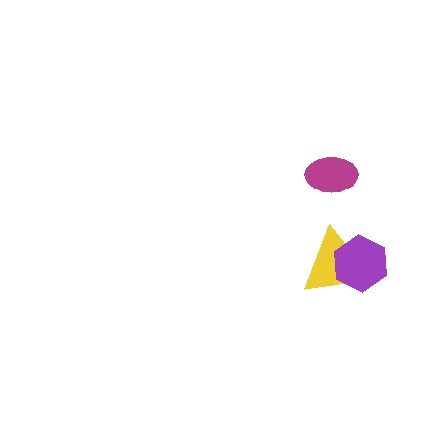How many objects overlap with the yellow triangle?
1 object overlaps with the yellow triangle.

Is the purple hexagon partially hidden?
No, no other shape covers it.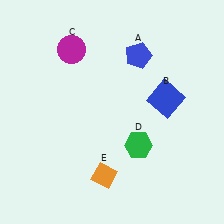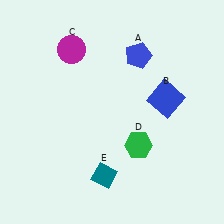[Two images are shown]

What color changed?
The diamond (E) changed from orange in Image 1 to teal in Image 2.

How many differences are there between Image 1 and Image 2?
There is 1 difference between the two images.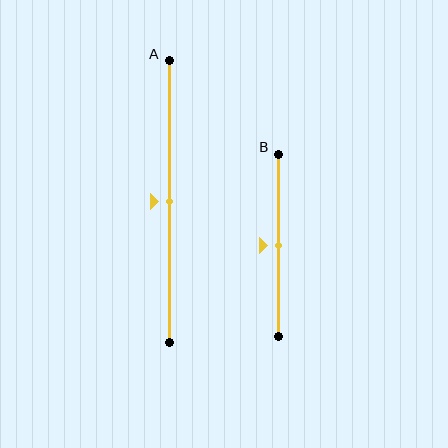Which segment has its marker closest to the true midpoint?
Segment A has its marker closest to the true midpoint.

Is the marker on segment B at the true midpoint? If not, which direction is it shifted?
Yes, the marker on segment B is at the true midpoint.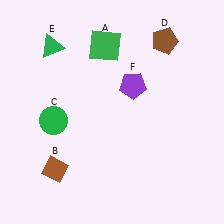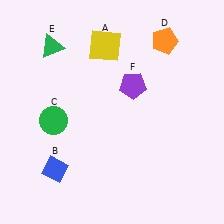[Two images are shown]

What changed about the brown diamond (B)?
In Image 1, B is brown. In Image 2, it changed to blue.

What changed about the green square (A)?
In Image 1, A is green. In Image 2, it changed to yellow.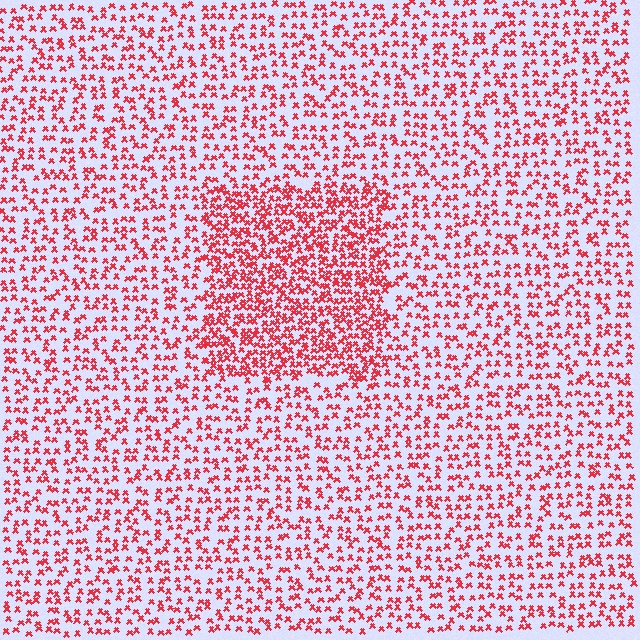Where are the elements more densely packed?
The elements are more densely packed inside the rectangle boundary.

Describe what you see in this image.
The image contains small red elements arranged at two different densities. A rectangle-shaped region is visible where the elements are more densely packed than the surrounding area.